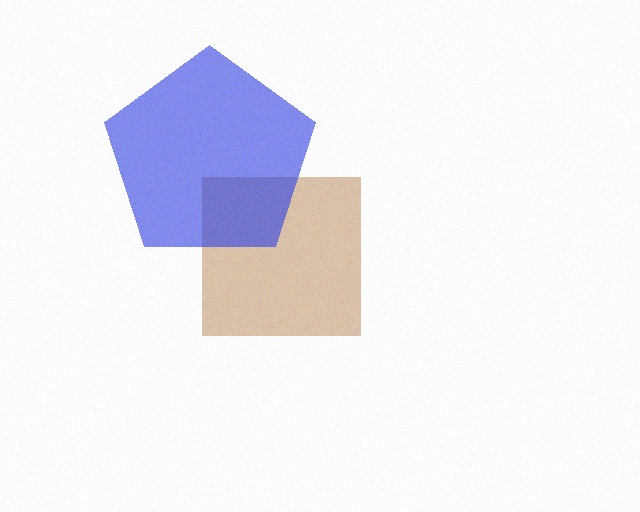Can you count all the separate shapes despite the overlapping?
Yes, there are 2 separate shapes.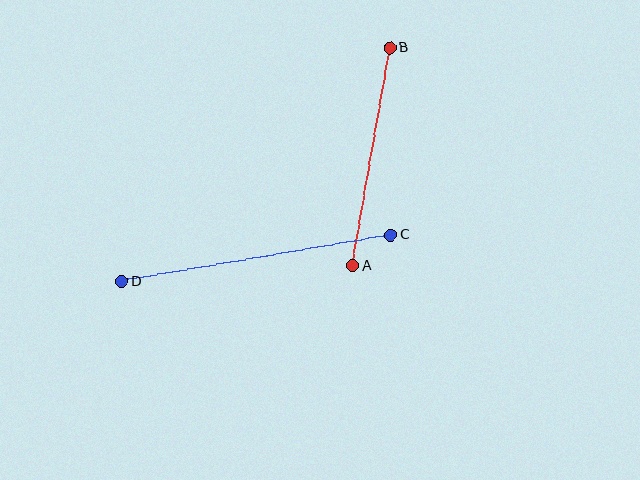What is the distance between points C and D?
The distance is approximately 273 pixels.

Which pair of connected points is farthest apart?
Points C and D are farthest apart.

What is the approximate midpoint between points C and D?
The midpoint is at approximately (256, 258) pixels.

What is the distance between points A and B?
The distance is approximately 221 pixels.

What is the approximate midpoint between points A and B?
The midpoint is at approximately (371, 157) pixels.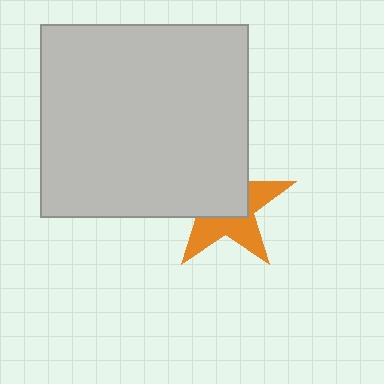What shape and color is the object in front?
The object in front is a light gray rectangle.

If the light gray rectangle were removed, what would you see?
You would see the complete orange star.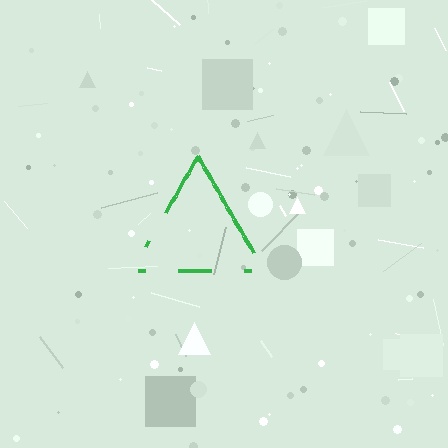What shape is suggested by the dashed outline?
The dashed outline suggests a triangle.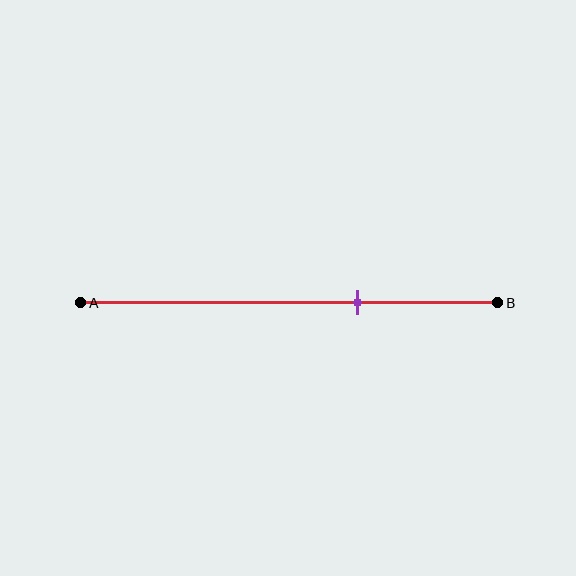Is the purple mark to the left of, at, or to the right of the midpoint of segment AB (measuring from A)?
The purple mark is to the right of the midpoint of segment AB.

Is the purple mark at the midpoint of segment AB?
No, the mark is at about 65% from A, not at the 50% midpoint.